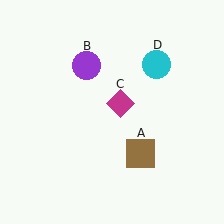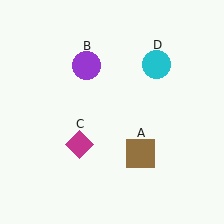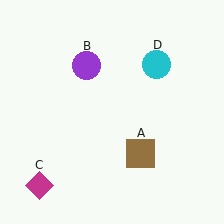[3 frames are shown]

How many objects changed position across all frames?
1 object changed position: magenta diamond (object C).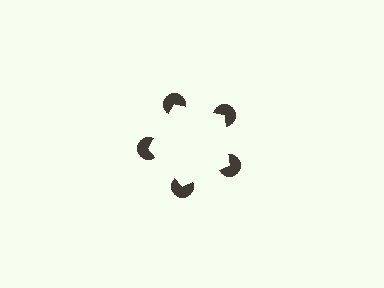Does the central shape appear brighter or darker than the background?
It typically appears slightly brighter than the background, even though no actual brightness change is drawn.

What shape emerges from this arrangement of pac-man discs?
An illusory pentagon — its edges are inferred from the aligned wedge cuts in the pac-man discs, not physically drawn.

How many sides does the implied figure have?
5 sides.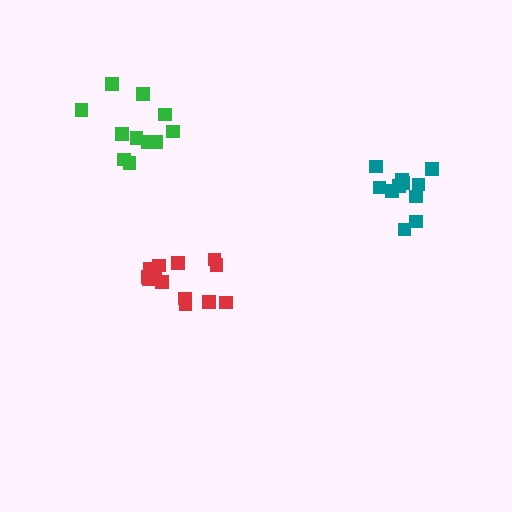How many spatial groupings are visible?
There are 3 spatial groupings.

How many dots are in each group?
Group 1: 13 dots, Group 2: 11 dots, Group 3: 11 dots (35 total).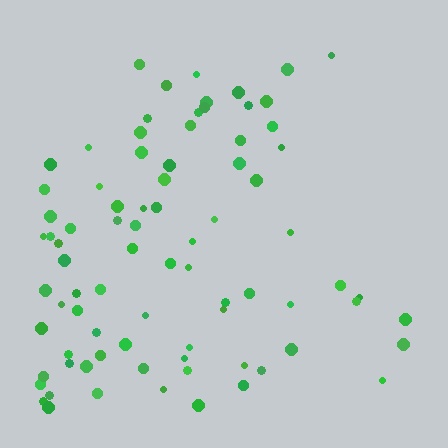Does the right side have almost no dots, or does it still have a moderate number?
Still a moderate number, just noticeably fewer than the left.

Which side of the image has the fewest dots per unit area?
The right.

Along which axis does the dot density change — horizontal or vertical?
Horizontal.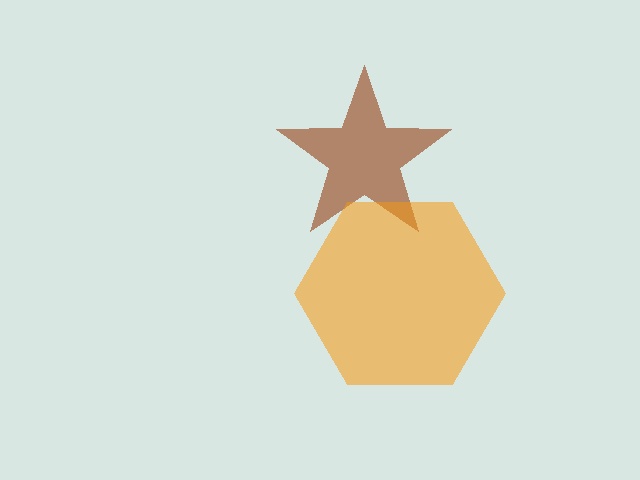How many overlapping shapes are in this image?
There are 2 overlapping shapes in the image.